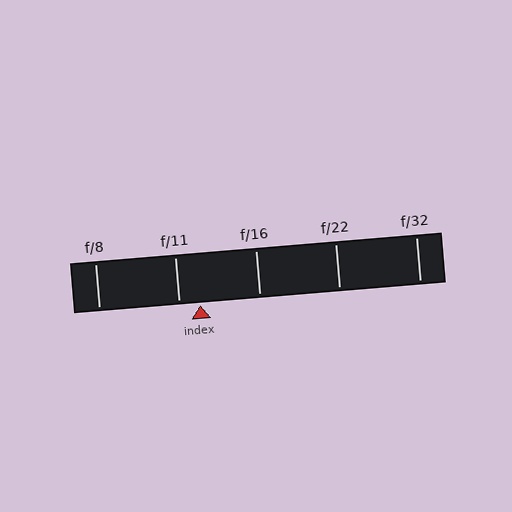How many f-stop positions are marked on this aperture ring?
There are 5 f-stop positions marked.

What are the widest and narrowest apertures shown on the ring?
The widest aperture shown is f/8 and the narrowest is f/32.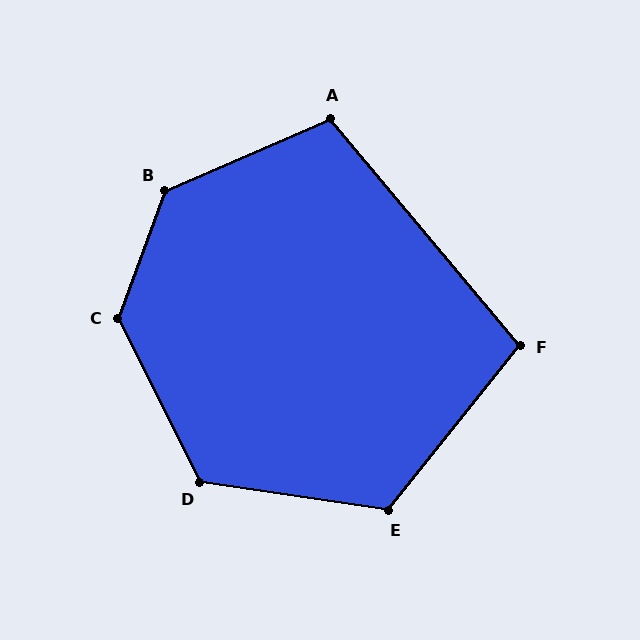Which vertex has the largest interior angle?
B, at approximately 134 degrees.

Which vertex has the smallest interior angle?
F, at approximately 102 degrees.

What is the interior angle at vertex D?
Approximately 125 degrees (obtuse).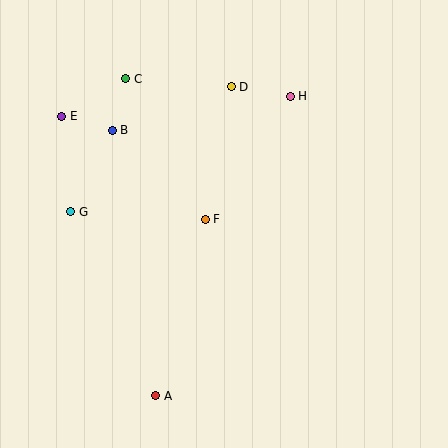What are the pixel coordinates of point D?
Point D is at (231, 87).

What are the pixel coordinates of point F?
Point F is at (205, 219).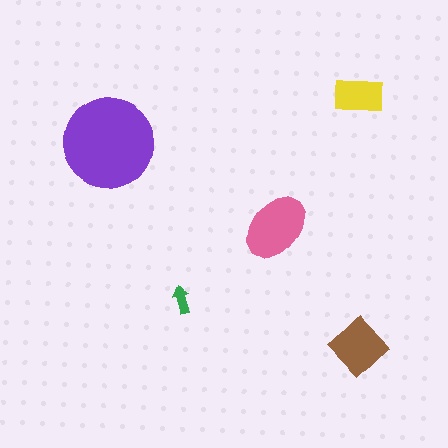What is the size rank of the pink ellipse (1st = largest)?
2nd.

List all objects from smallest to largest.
The green arrow, the yellow rectangle, the brown diamond, the pink ellipse, the purple circle.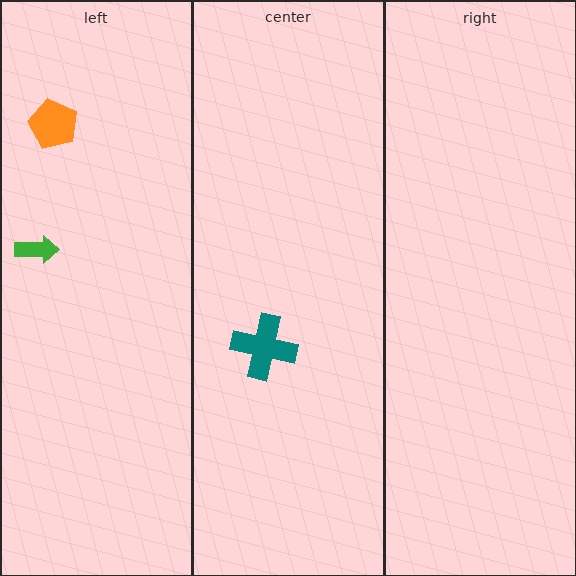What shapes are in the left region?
The orange pentagon, the green arrow.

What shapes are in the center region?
The teal cross.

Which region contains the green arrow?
The left region.